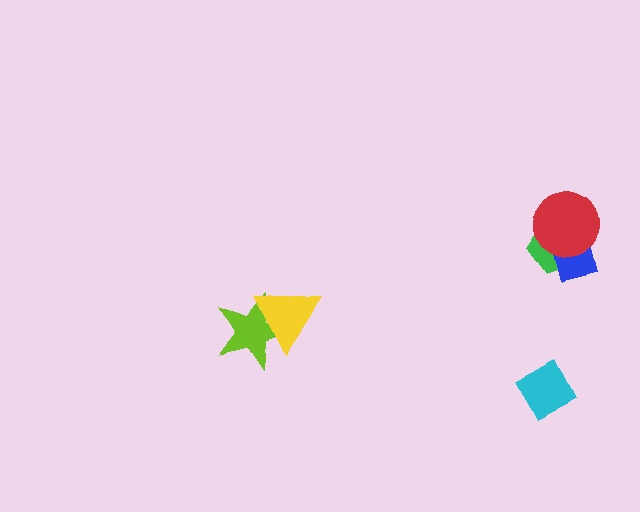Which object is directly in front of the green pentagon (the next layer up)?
The blue square is directly in front of the green pentagon.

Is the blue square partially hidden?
Yes, it is partially covered by another shape.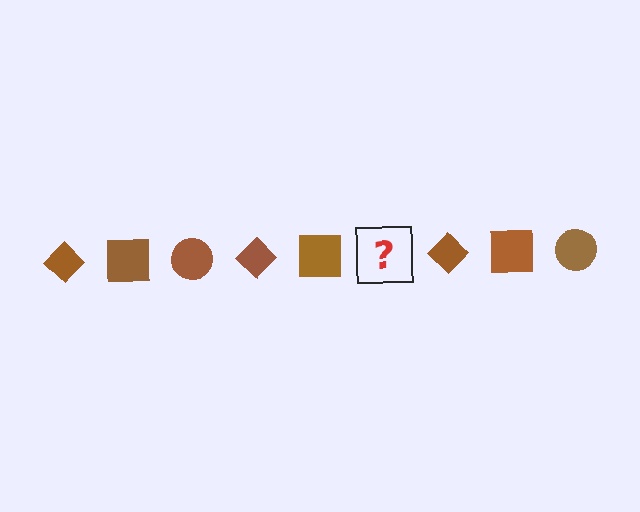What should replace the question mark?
The question mark should be replaced with a brown circle.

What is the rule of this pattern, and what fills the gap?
The rule is that the pattern cycles through diamond, square, circle shapes in brown. The gap should be filled with a brown circle.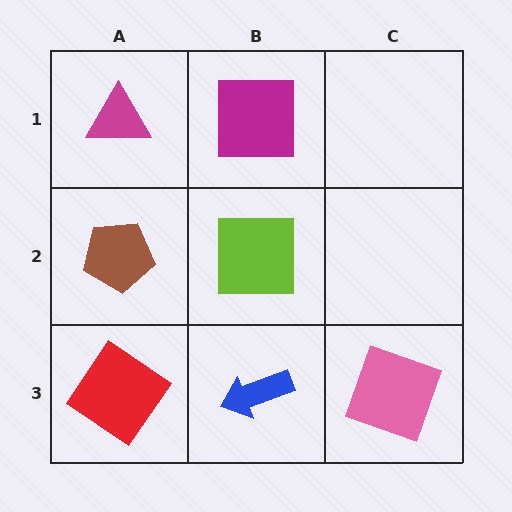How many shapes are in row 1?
2 shapes.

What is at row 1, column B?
A magenta square.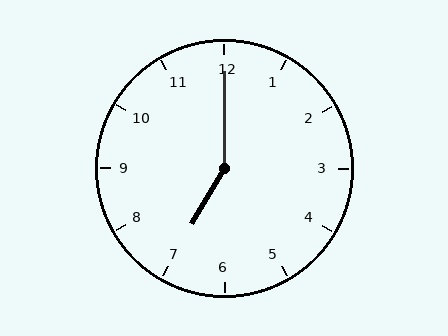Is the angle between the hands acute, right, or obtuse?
It is obtuse.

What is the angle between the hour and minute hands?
Approximately 150 degrees.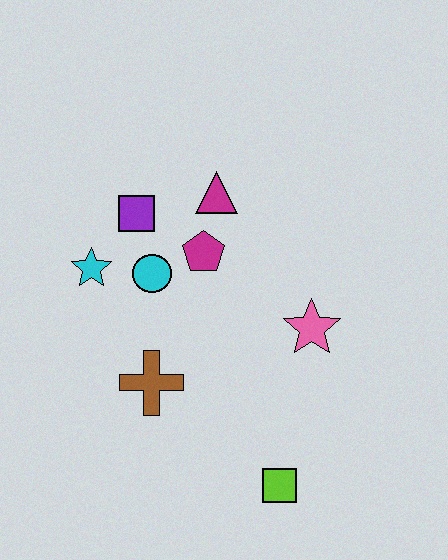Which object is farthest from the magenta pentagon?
The lime square is farthest from the magenta pentagon.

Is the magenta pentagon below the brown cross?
No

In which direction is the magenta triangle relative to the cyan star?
The magenta triangle is to the right of the cyan star.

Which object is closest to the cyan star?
The cyan circle is closest to the cyan star.